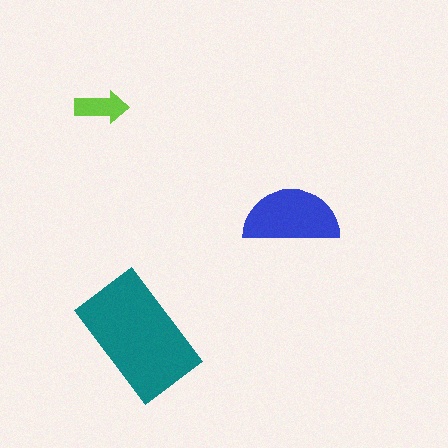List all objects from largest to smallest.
The teal rectangle, the blue semicircle, the lime arrow.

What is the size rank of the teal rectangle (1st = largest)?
1st.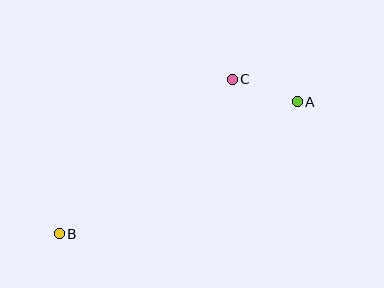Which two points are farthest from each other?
Points A and B are farthest from each other.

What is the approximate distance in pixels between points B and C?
The distance between B and C is approximately 232 pixels.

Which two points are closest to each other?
Points A and C are closest to each other.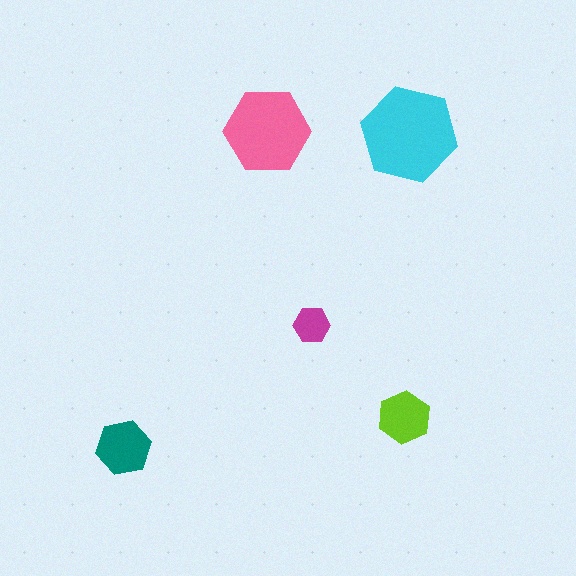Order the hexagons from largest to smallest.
the cyan one, the pink one, the teal one, the lime one, the magenta one.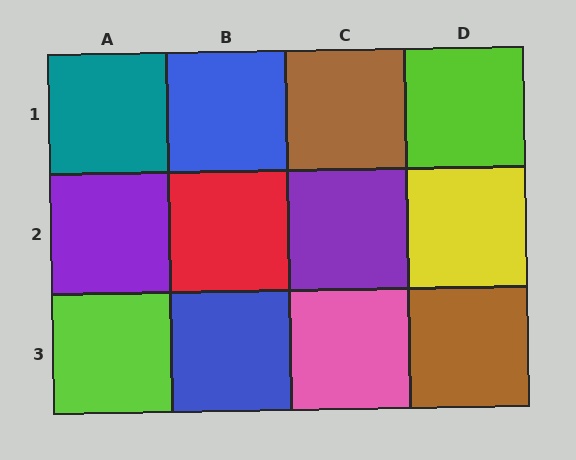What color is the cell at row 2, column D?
Yellow.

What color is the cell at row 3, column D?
Brown.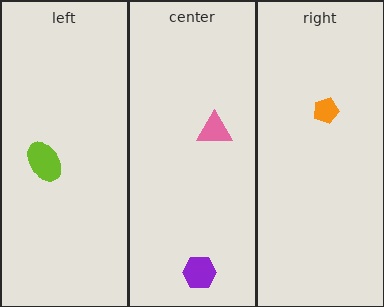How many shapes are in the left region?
1.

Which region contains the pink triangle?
The center region.